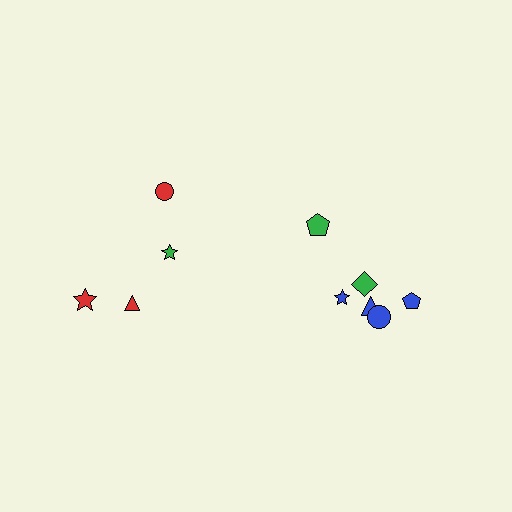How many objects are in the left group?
There are 4 objects.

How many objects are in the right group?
There are 6 objects.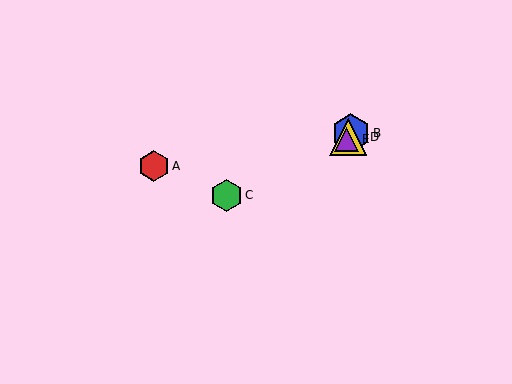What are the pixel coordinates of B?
Object B is at (351, 133).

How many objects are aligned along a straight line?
3 objects (B, D, E) are aligned along a straight line.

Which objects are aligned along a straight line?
Objects B, D, E are aligned along a straight line.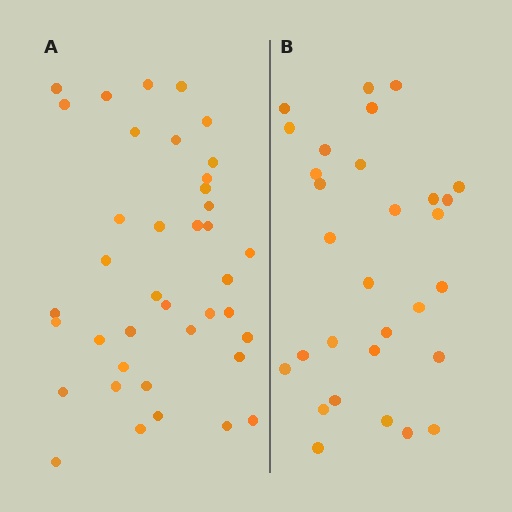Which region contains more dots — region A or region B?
Region A (the left region) has more dots.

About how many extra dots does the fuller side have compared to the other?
Region A has roughly 8 or so more dots than region B.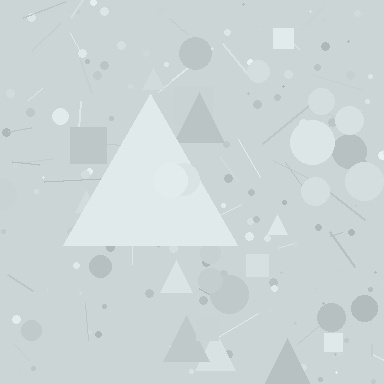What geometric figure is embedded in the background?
A triangle is embedded in the background.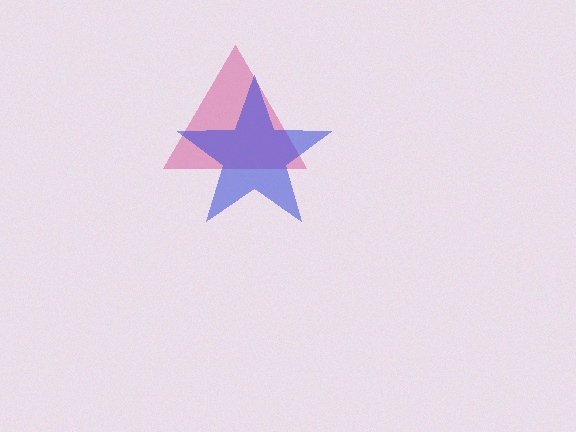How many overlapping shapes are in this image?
There are 2 overlapping shapes in the image.